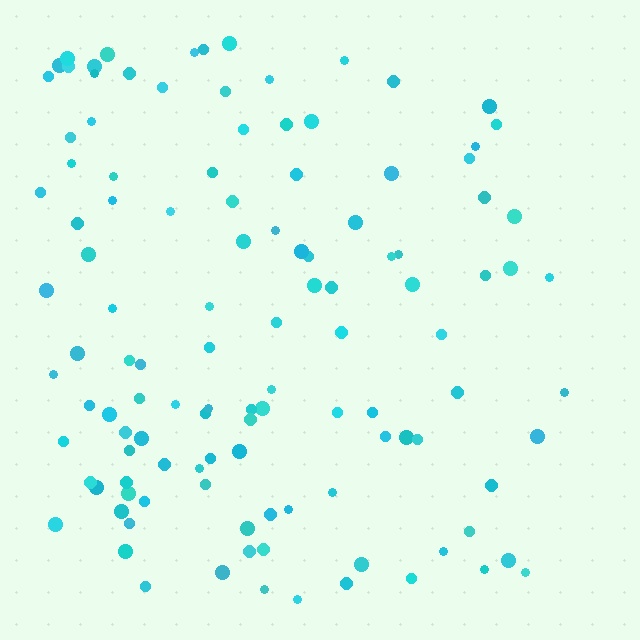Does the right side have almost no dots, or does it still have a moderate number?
Still a moderate number, just noticeably fewer than the left.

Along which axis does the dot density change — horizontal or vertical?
Horizontal.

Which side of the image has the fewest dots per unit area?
The right.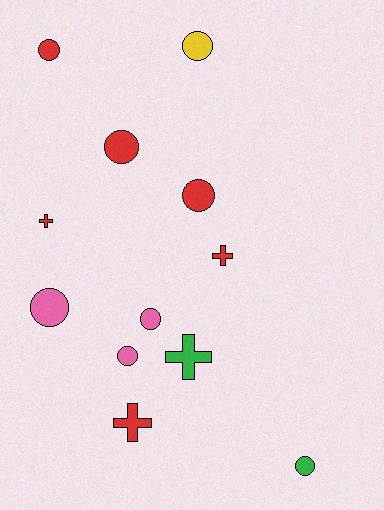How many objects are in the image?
There are 12 objects.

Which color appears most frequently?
Red, with 6 objects.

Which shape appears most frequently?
Circle, with 8 objects.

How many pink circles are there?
There are 3 pink circles.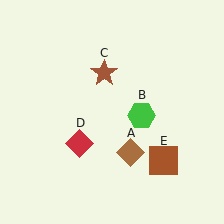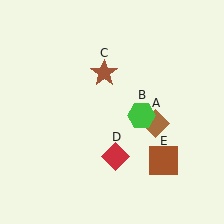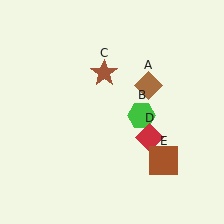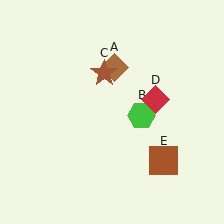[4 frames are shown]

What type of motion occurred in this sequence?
The brown diamond (object A), red diamond (object D) rotated counterclockwise around the center of the scene.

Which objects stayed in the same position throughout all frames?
Green hexagon (object B) and brown star (object C) and brown square (object E) remained stationary.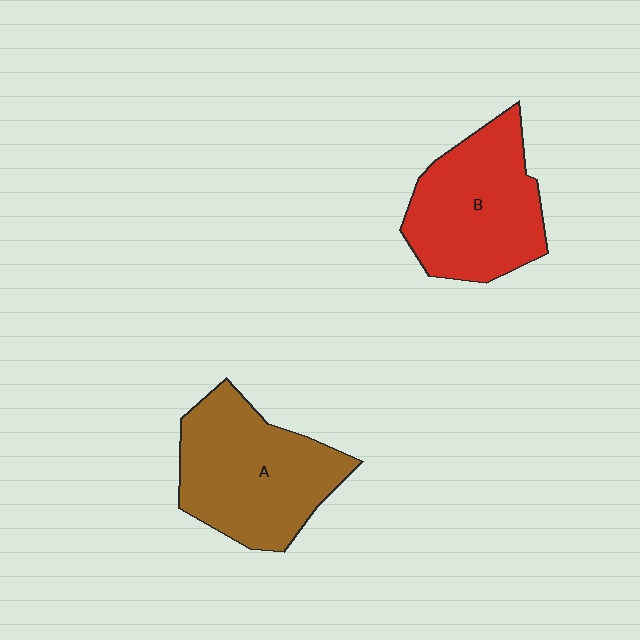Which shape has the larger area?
Shape A (brown).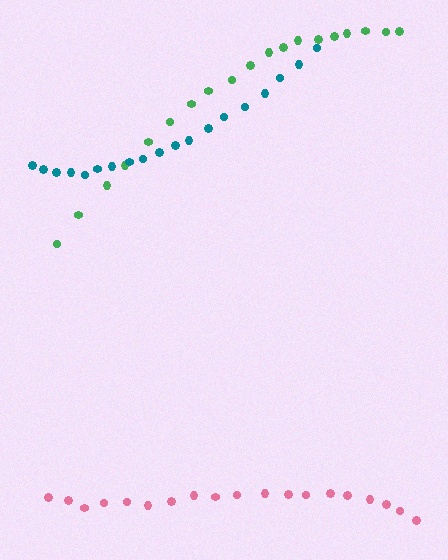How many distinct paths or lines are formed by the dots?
There are 3 distinct paths.